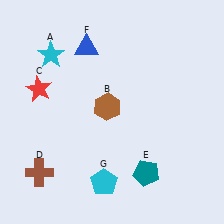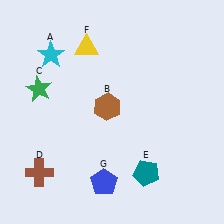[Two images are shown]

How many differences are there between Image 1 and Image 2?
There are 3 differences between the two images.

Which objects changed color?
C changed from red to green. F changed from blue to yellow. G changed from cyan to blue.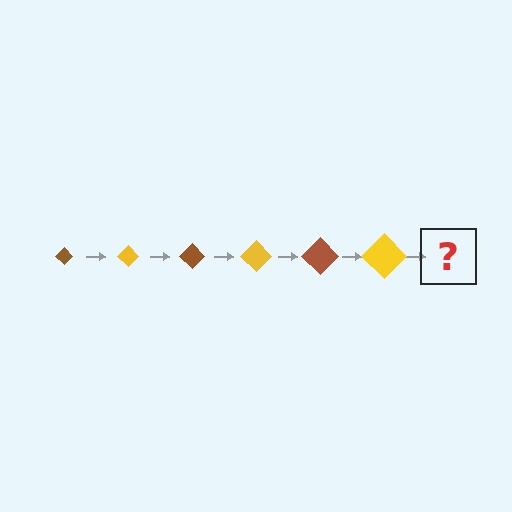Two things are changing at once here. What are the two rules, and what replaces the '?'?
The two rules are that the diamond grows larger each step and the color cycles through brown and yellow. The '?' should be a brown diamond, larger than the previous one.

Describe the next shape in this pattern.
It should be a brown diamond, larger than the previous one.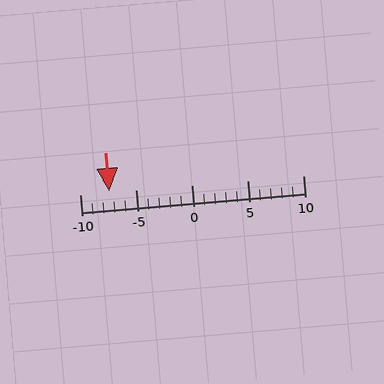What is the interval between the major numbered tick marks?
The major tick marks are spaced 5 units apart.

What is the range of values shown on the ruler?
The ruler shows values from -10 to 10.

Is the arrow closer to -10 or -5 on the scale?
The arrow is closer to -5.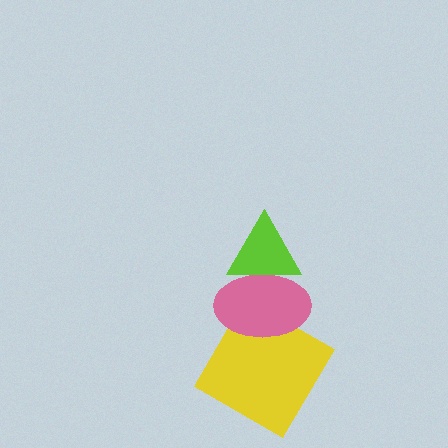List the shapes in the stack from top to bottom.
From top to bottom: the lime triangle, the pink ellipse, the yellow diamond.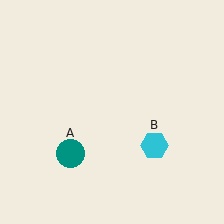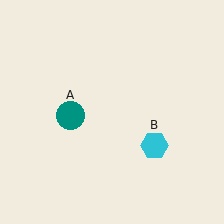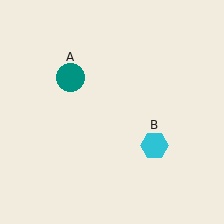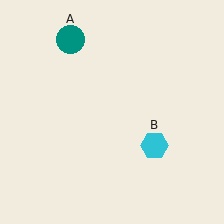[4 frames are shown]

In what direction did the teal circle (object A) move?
The teal circle (object A) moved up.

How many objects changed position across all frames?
1 object changed position: teal circle (object A).